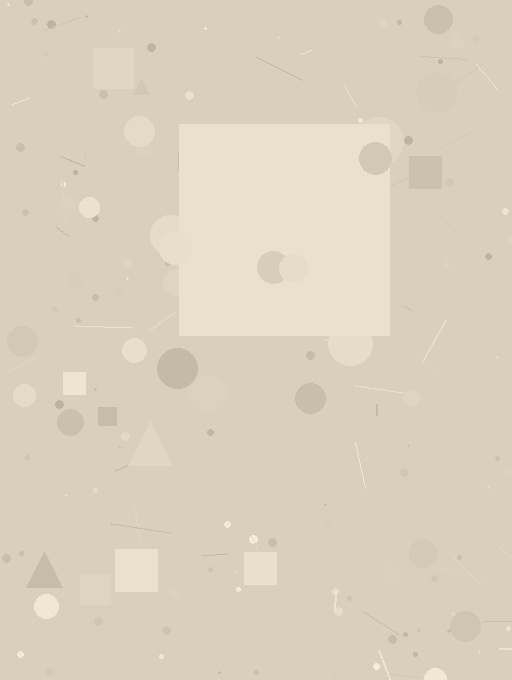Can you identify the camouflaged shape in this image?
The camouflaged shape is a square.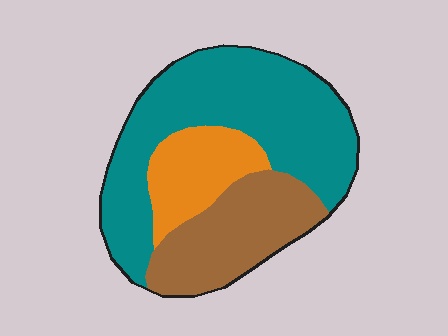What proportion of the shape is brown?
Brown takes up between a sixth and a third of the shape.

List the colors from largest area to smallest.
From largest to smallest: teal, brown, orange.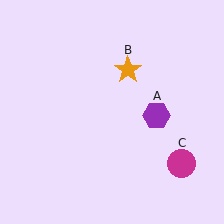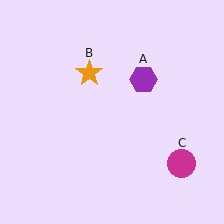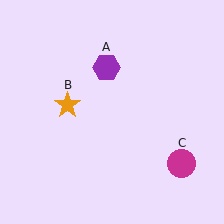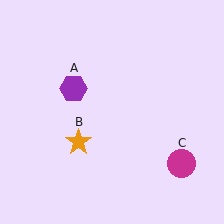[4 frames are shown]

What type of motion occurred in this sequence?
The purple hexagon (object A), orange star (object B) rotated counterclockwise around the center of the scene.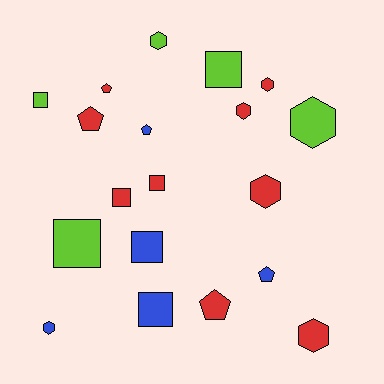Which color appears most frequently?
Red, with 9 objects.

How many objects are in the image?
There are 19 objects.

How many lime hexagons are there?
There are 2 lime hexagons.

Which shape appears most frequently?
Hexagon, with 7 objects.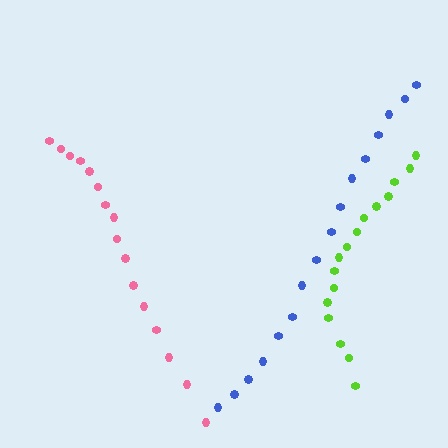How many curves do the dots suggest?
There are 3 distinct paths.